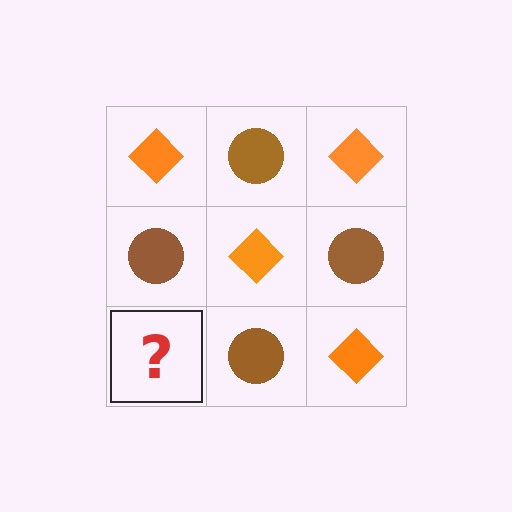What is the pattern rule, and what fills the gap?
The rule is that it alternates orange diamond and brown circle in a checkerboard pattern. The gap should be filled with an orange diamond.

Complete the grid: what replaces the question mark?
The question mark should be replaced with an orange diamond.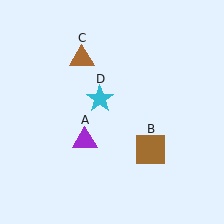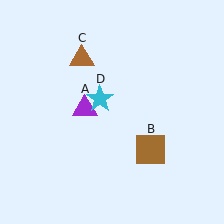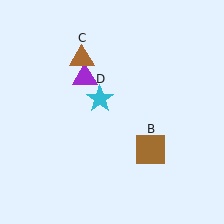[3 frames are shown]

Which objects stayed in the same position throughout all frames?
Brown square (object B) and brown triangle (object C) and cyan star (object D) remained stationary.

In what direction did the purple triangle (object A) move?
The purple triangle (object A) moved up.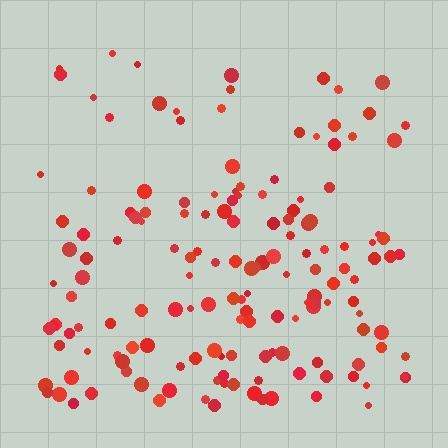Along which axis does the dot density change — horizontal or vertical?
Vertical.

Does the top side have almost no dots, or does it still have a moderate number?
Still a moderate number, just noticeably fewer than the bottom.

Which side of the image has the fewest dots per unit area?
The top.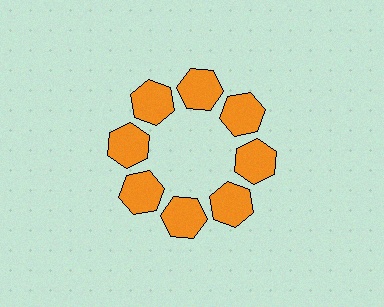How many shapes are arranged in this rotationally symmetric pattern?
There are 8 shapes, arranged in 8 groups of 1.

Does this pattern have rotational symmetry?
Yes, this pattern has 8-fold rotational symmetry. It looks the same after rotating 45 degrees around the center.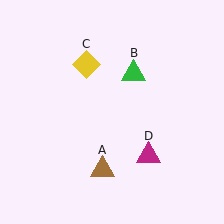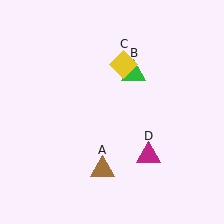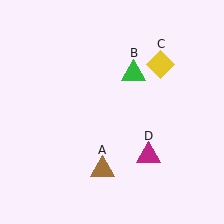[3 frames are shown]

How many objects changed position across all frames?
1 object changed position: yellow diamond (object C).